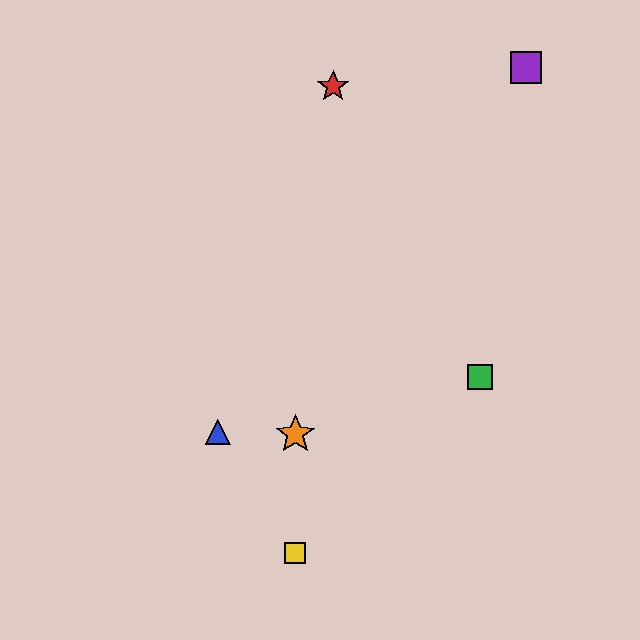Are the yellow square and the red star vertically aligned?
No, the yellow square is at x≈295 and the red star is at x≈333.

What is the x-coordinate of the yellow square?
The yellow square is at x≈295.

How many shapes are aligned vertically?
2 shapes (the yellow square, the orange star) are aligned vertically.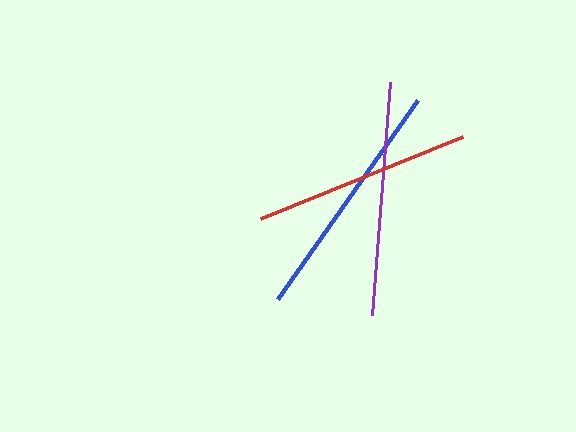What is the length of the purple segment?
The purple segment is approximately 234 pixels long.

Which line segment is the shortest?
The red line is the shortest at approximately 218 pixels.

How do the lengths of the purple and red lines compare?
The purple and red lines are approximately the same length.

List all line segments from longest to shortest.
From longest to shortest: blue, purple, red.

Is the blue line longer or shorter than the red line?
The blue line is longer than the red line.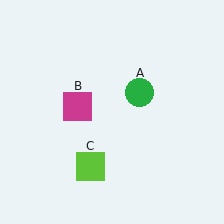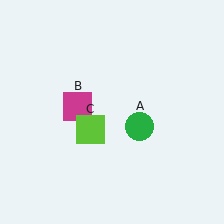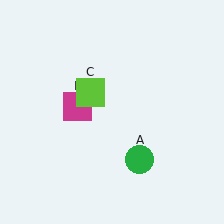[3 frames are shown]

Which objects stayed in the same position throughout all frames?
Magenta square (object B) remained stationary.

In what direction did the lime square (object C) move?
The lime square (object C) moved up.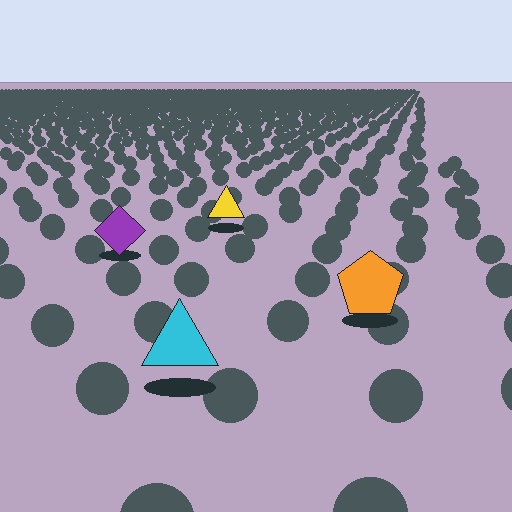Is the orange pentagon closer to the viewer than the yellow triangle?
Yes. The orange pentagon is closer — you can tell from the texture gradient: the ground texture is coarser near it.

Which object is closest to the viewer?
The cyan triangle is closest. The texture marks near it are larger and more spread out.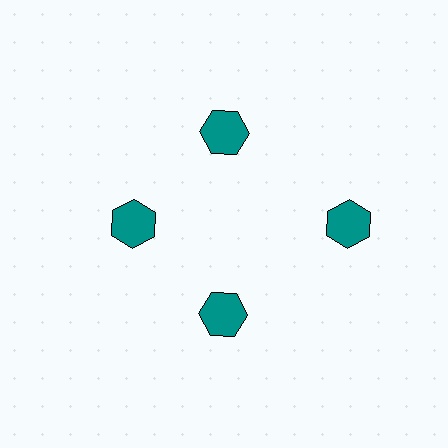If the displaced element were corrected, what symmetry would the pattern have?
It would have 4-fold rotational symmetry — the pattern would map onto itself every 90 degrees.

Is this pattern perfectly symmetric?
No. The 4 teal hexagons are arranged in a ring, but one element near the 3 o'clock position is pushed outward from the center, breaking the 4-fold rotational symmetry.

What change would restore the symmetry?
The symmetry would be restored by moving it inward, back onto the ring so that all 4 hexagons sit at equal angles and equal distance from the center.